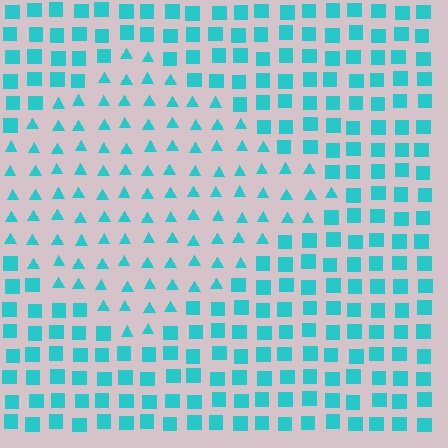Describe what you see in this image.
The image is filled with small cyan elements arranged in a uniform grid. A diamond-shaped region contains triangles, while the surrounding area contains squares. The boundary is defined purely by the change in element shape.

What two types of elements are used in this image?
The image uses triangles inside the diamond region and squares outside it.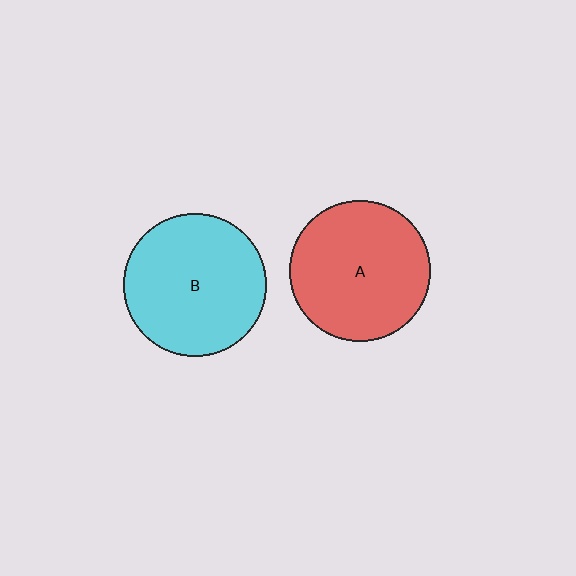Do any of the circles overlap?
No, none of the circles overlap.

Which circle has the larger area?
Circle B (cyan).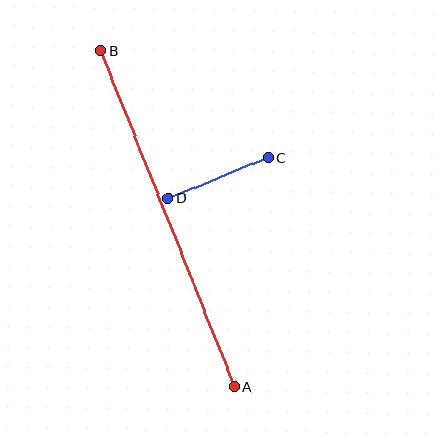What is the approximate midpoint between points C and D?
The midpoint is at approximately (218, 178) pixels.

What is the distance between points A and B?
The distance is approximately 362 pixels.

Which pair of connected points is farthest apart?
Points A and B are farthest apart.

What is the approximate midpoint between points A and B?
The midpoint is at approximately (168, 219) pixels.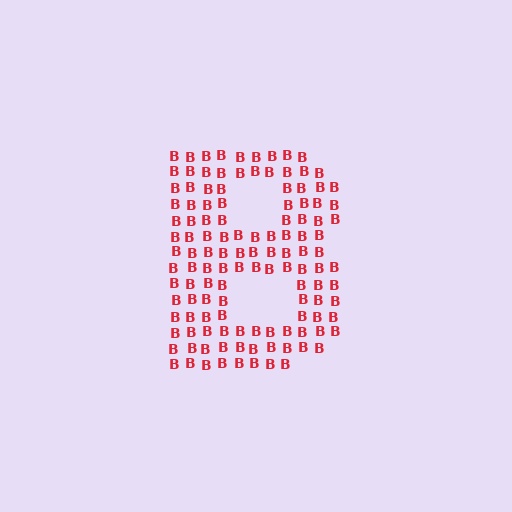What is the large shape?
The large shape is the letter B.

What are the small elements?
The small elements are letter B's.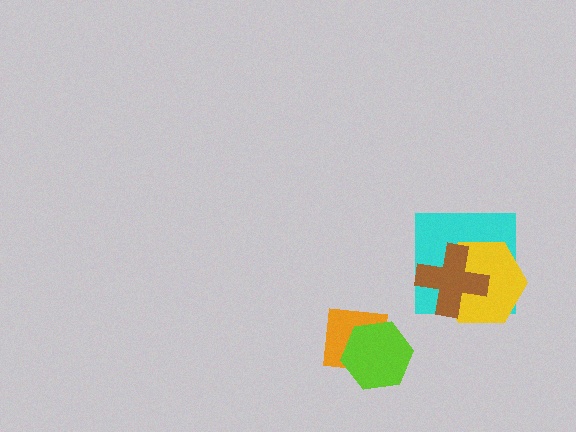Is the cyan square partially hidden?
Yes, it is partially covered by another shape.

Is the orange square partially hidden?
Yes, it is partially covered by another shape.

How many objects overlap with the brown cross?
2 objects overlap with the brown cross.